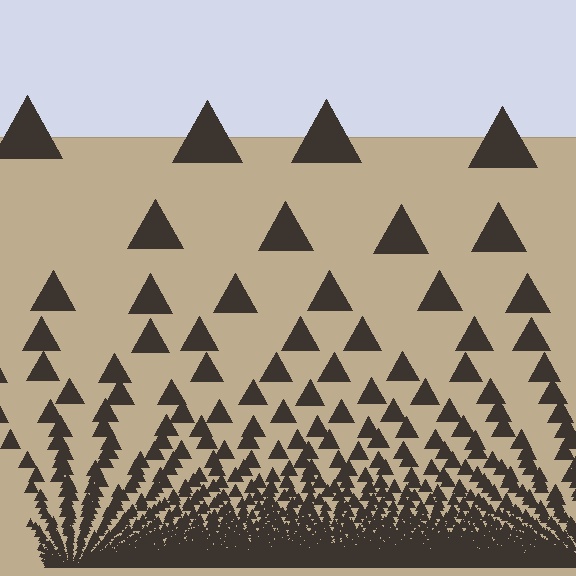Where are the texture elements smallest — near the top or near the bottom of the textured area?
Near the bottom.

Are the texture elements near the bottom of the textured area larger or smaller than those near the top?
Smaller. The gradient is inverted — elements near the bottom are smaller and denser.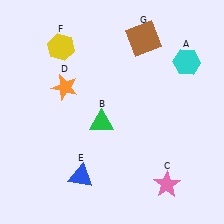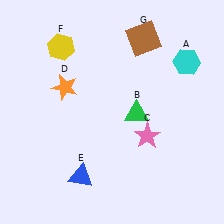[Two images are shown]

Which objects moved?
The objects that moved are: the green triangle (B), the pink star (C).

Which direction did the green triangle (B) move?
The green triangle (B) moved right.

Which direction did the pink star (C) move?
The pink star (C) moved up.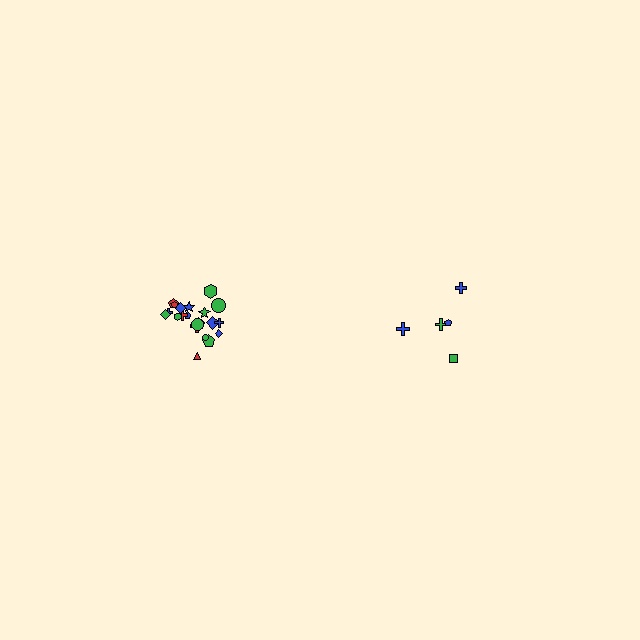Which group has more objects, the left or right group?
The left group.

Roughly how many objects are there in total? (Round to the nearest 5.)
Roughly 25 objects in total.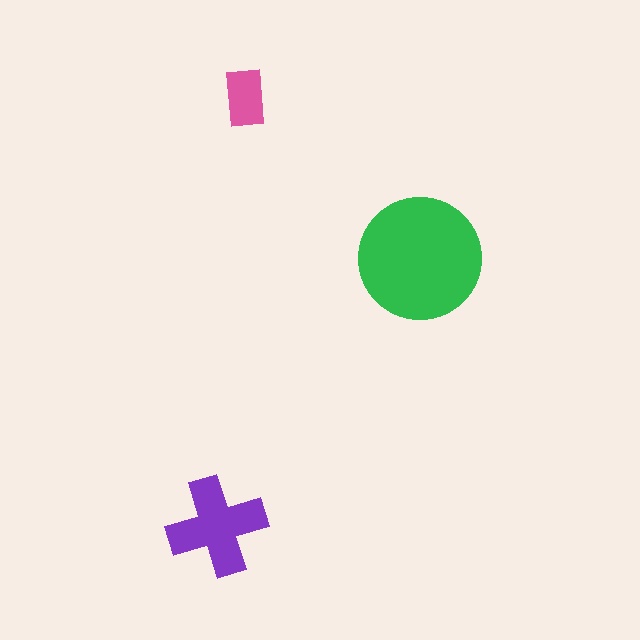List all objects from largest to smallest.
The green circle, the purple cross, the pink rectangle.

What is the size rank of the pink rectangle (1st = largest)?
3rd.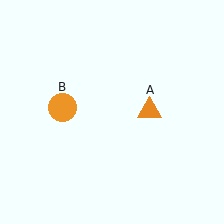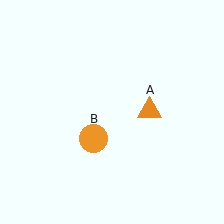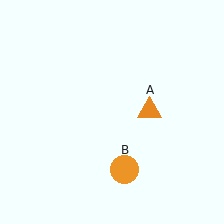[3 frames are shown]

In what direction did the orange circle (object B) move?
The orange circle (object B) moved down and to the right.